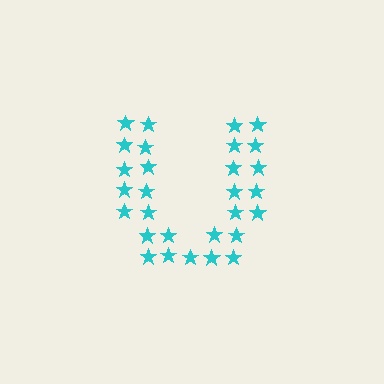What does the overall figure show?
The overall figure shows the letter U.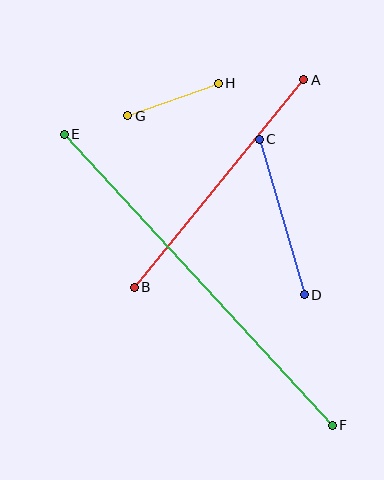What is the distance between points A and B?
The distance is approximately 268 pixels.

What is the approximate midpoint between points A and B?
The midpoint is at approximately (219, 183) pixels.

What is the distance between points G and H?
The distance is approximately 96 pixels.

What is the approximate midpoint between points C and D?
The midpoint is at approximately (282, 217) pixels.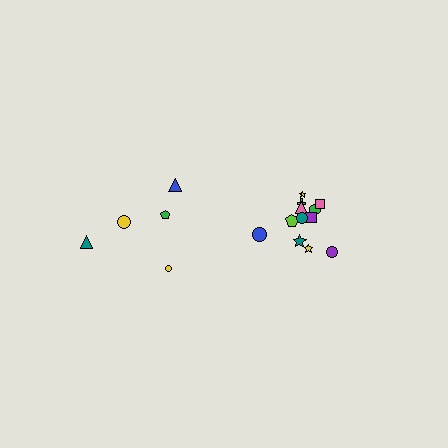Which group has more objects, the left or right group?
The right group.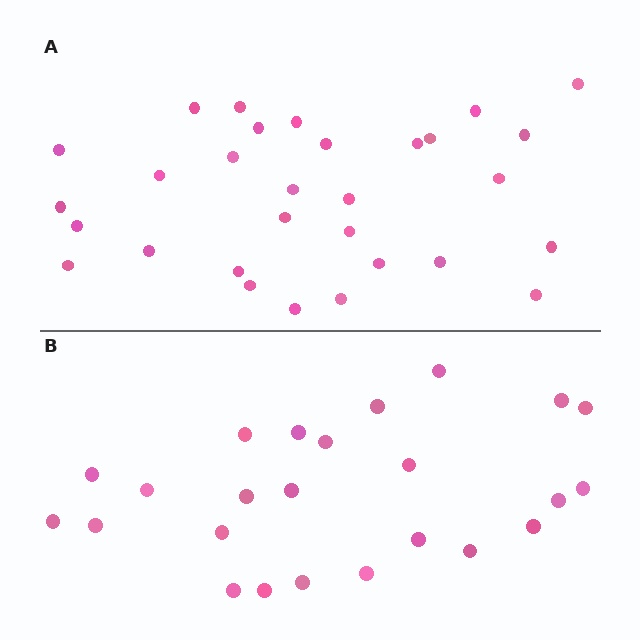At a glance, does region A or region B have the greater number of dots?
Region A (the top region) has more dots.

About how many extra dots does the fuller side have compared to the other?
Region A has about 6 more dots than region B.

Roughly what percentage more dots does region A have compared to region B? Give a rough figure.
About 25% more.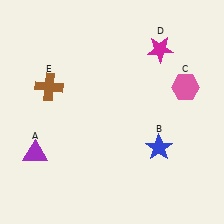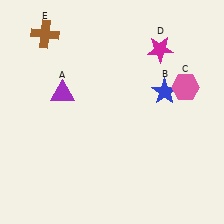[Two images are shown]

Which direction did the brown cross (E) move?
The brown cross (E) moved up.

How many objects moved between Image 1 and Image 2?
3 objects moved between the two images.